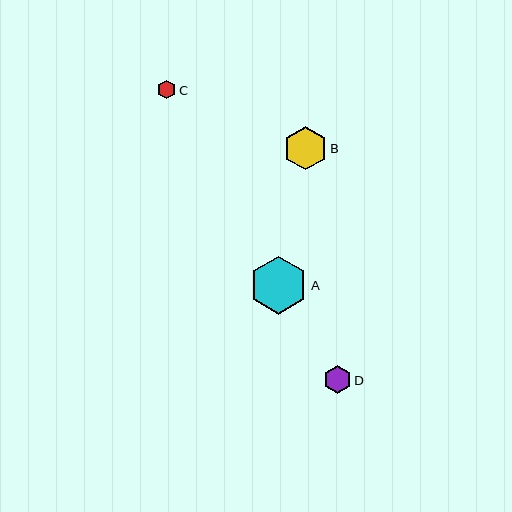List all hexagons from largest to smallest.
From largest to smallest: A, B, D, C.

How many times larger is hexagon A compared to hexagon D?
Hexagon A is approximately 2.1 times the size of hexagon D.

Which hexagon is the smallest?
Hexagon C is the smallest with a size of approximately 19 pixels.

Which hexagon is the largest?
Hexagon A is the largest with a size of approximately 58 pixels.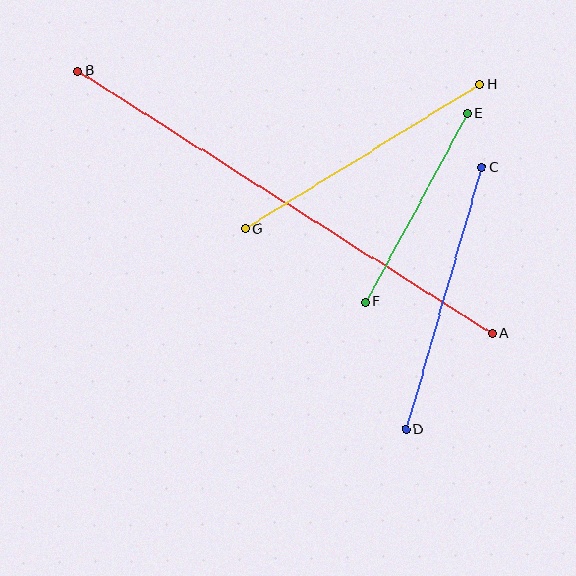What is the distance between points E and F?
The distance is approximately 214 pixels.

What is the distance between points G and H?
The distance is approximately 276 pixels.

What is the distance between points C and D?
The distance is approximately 272 pixels.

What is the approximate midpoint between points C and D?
The midpoint is at approximately (444, 298) pixels.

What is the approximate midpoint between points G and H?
The midpoint is at approximately (363, 156) pixels.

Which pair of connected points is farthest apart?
Points A and B are farthest apart.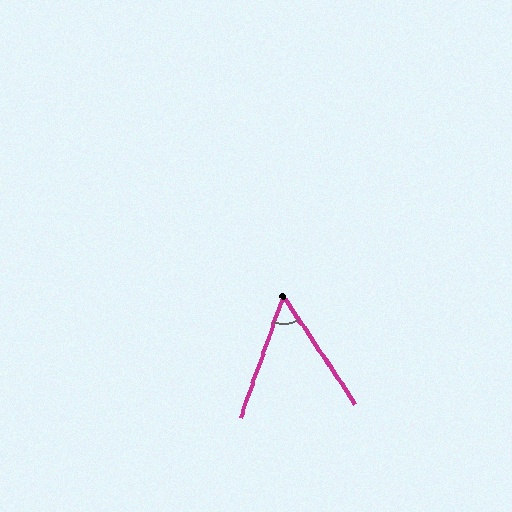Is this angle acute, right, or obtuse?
It is acute.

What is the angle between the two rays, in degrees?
Approximately 53 degrees.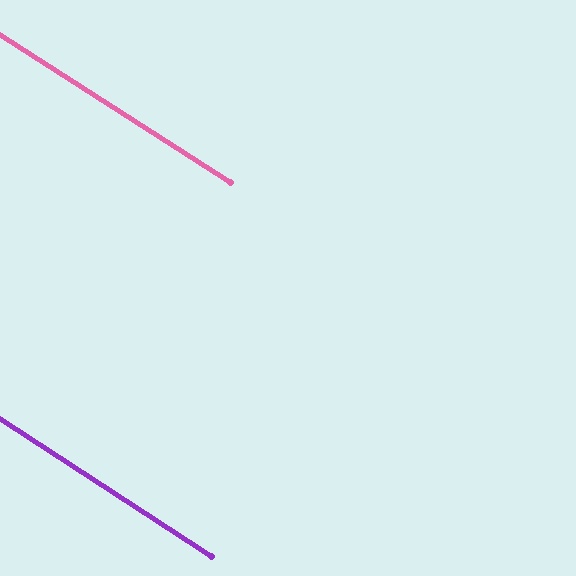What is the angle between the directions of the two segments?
Approximately 1 degree.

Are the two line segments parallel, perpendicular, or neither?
Parallel — their directions differ by only 0.6°.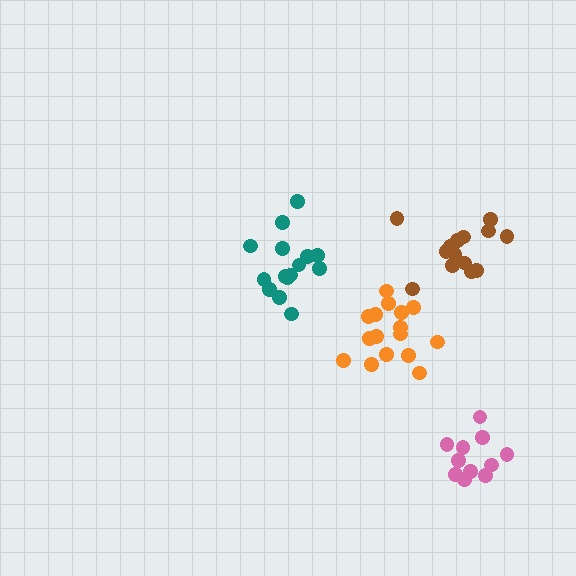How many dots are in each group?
Group 1: 16 dots, Group 2: 16 dots, Group 3: 14 dots, Group 4: 11 dots (57 total).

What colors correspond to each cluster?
The clusters are colored: teal, orange, brown, pink.